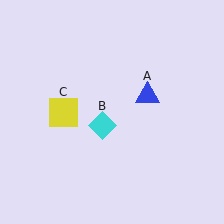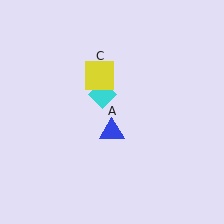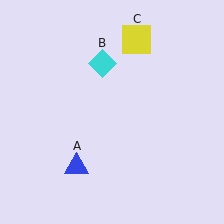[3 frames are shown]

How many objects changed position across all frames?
3 objects changed position: blue triangle (object A), cyan diamond (object B), yellow square (object C).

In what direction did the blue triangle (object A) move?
The blue triangle (object A) moved down and to the left.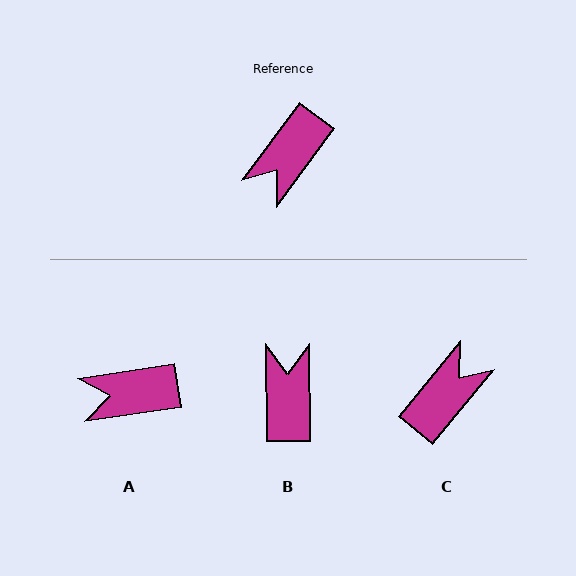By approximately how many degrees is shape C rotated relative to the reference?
Approximately 177 degrees counter-clockwise.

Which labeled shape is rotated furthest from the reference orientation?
C, about 177 degrees away.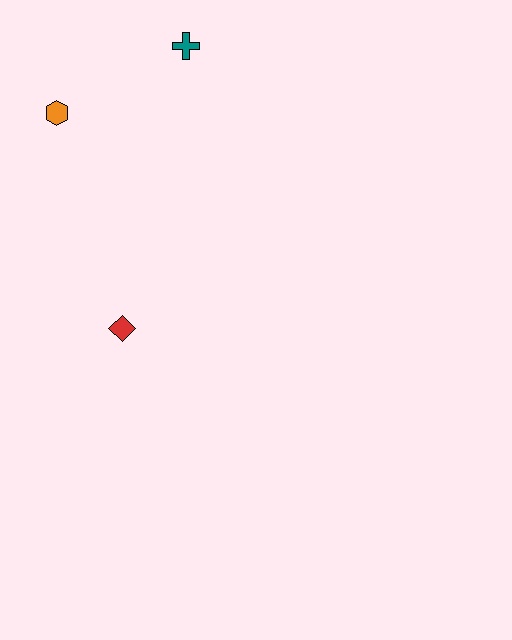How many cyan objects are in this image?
There are no cyan objects.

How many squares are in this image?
There are no squares.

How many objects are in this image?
There are 3 objects.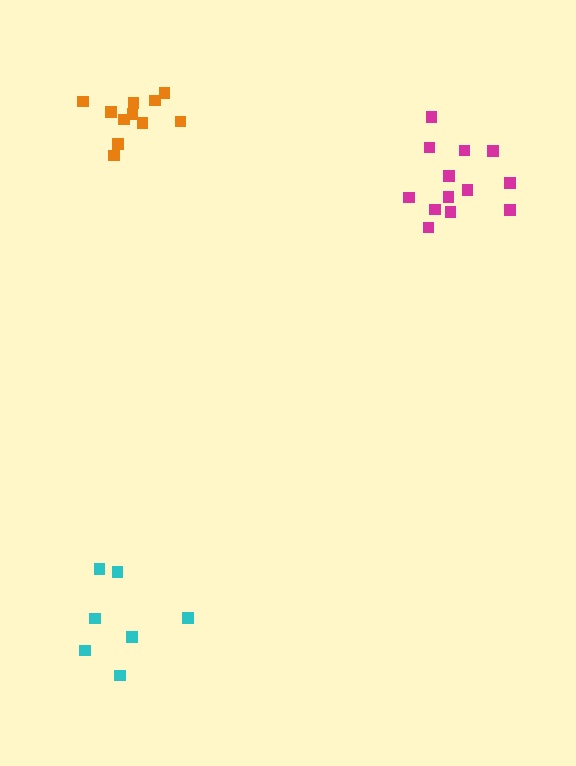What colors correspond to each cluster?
The clusters are colored: cyan, magenta, orange.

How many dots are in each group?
Group 1: 7 dots, Group 2: 13 dots, Group 3: 11 dots (31 total).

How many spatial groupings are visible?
There are 3 spatial groupings.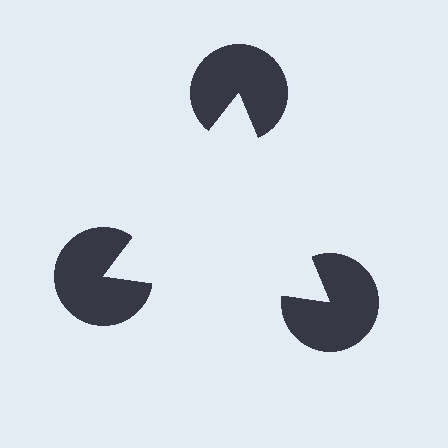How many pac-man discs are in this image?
There are 3 — one at each vertex of the illusory triangle.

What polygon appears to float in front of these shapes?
An illusory triangle — its edges are inferred from the aligned wedge cuts in the pac-man discs, not physically drawn.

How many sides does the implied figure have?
3 sides.